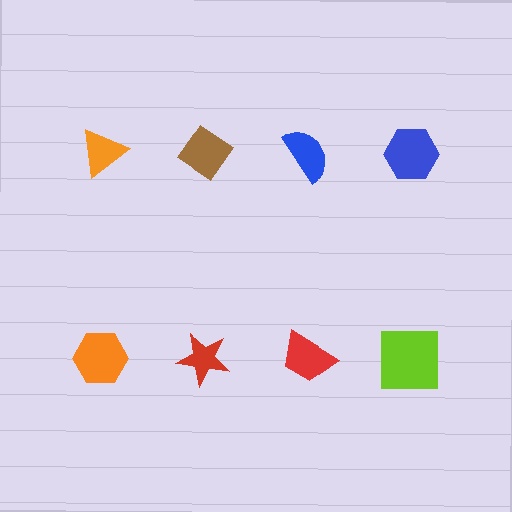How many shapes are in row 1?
4 shapes.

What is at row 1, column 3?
A blue semicircle.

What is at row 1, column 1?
An orange triangle.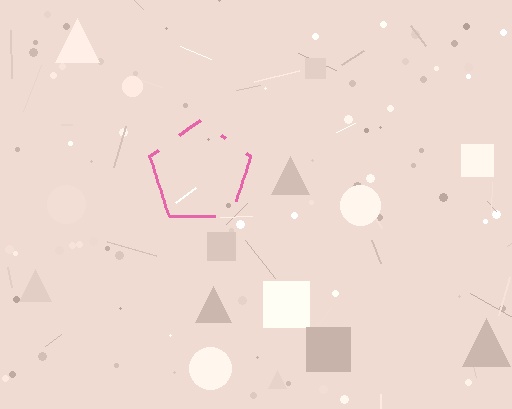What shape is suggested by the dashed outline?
The dashed outline suggests a pentagon.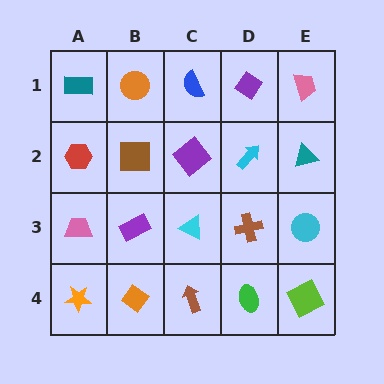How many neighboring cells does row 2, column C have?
4.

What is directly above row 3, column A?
A red hexagon.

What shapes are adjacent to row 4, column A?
A pink trapezoid (row 3, column A), an orange diamond (row 4, column B).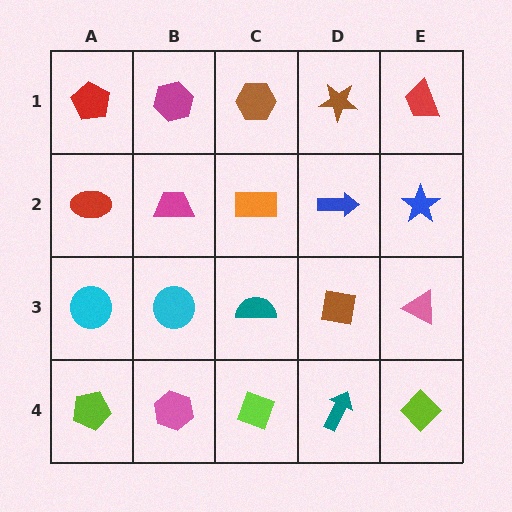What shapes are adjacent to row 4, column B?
A cyan circle (row 3, column B), a lime pentagon (row 4, column A), a lime diamond (row 4, column C).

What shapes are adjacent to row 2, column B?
A magenta hexagon (row 1, column B), a cyan circle (row 3, column B), a red ellipse (row 2, column A), an orange rectangle (row 2, column C).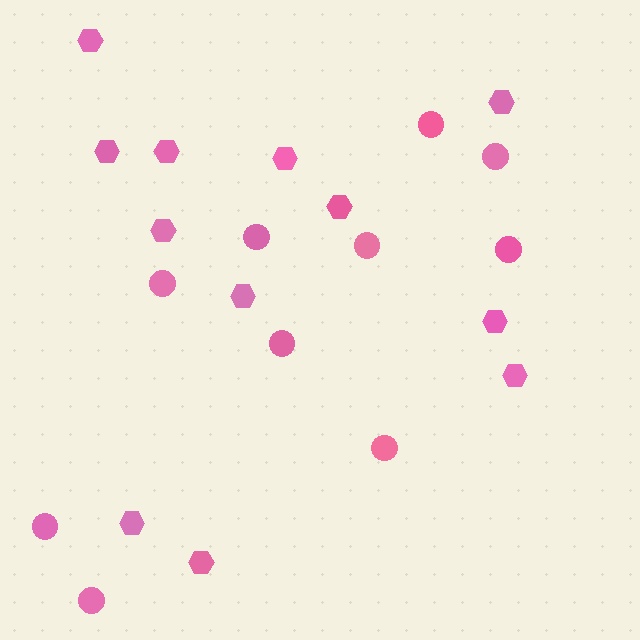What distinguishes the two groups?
There are 2 groups: one group of circles (10) and one group of hexagons (12).